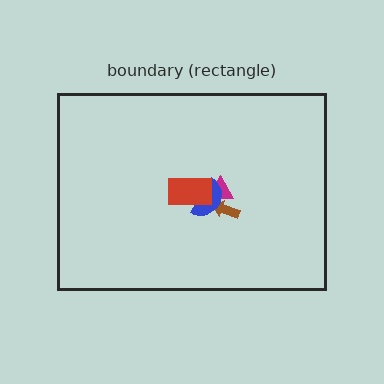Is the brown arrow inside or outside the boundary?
Inside.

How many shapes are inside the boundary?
4 inside, 0 outside.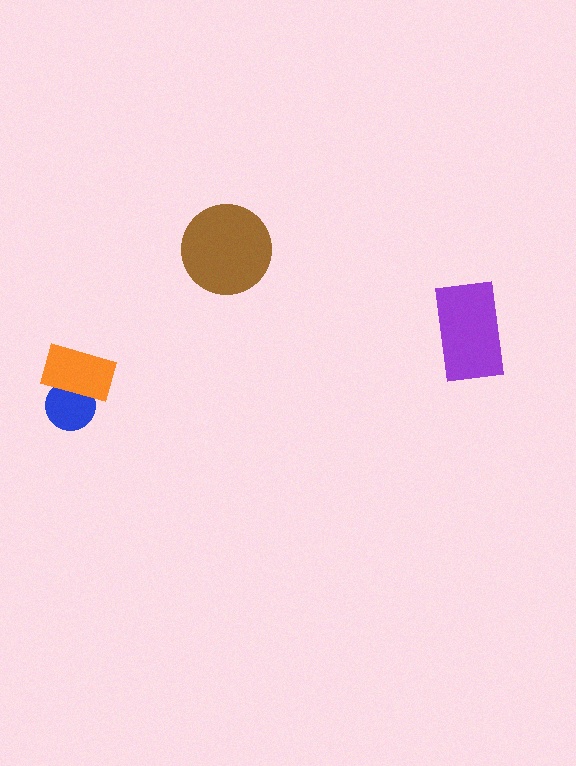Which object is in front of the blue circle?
The orange rectangle is in front of the blue circle.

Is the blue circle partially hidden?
Yes, it is partially covered by another shape.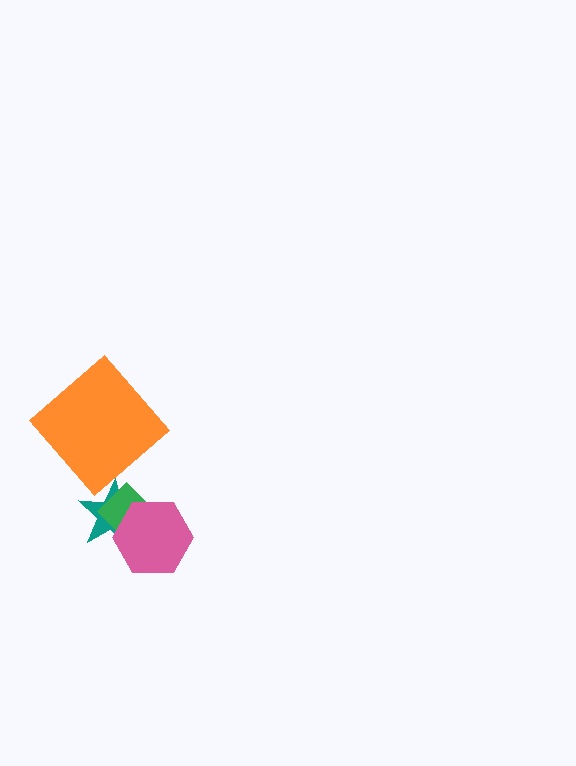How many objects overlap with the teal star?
2 objects overlap with the teal star.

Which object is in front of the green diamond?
The pink hexagon is in front of the green diamond.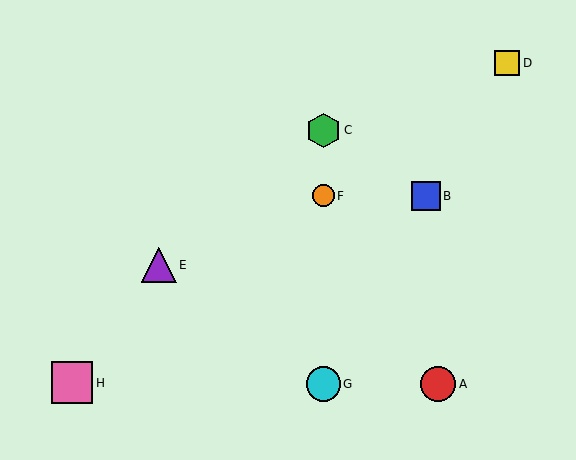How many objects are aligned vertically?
3 objects (C, F, G) are aligned vertically.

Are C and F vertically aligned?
Yes, both are at x≈323.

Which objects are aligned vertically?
Objects C, F, G are aligned vertically.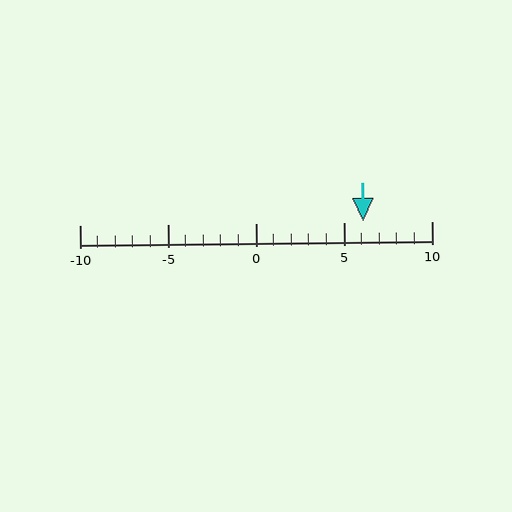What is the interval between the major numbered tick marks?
The major tick marks are spaced 5 units apart.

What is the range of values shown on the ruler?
The ruler shows values from -10 to 10.